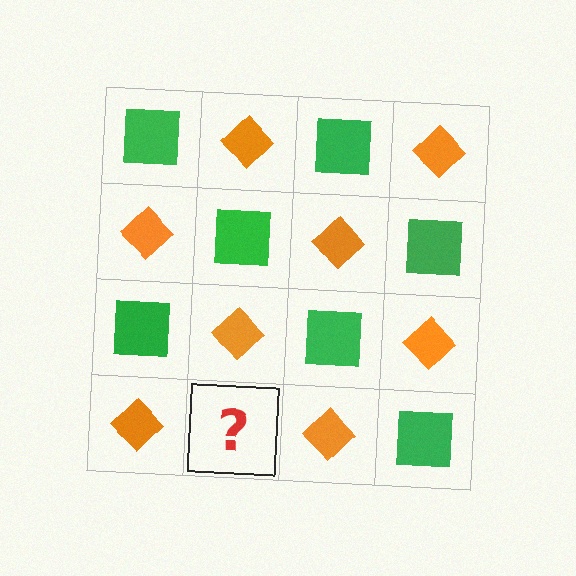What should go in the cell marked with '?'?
The missing cell should contain a green square.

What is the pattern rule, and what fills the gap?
The rule is that it alternates green square and orange diamond in a checkerboard pattern. The gap should be filled with a green square.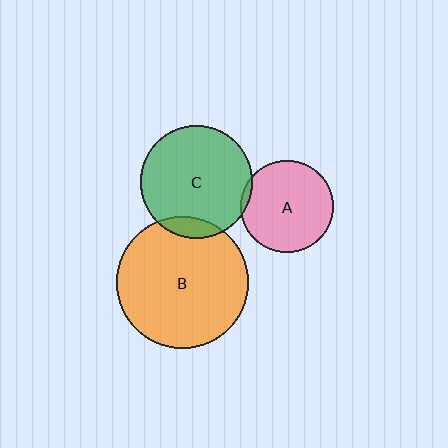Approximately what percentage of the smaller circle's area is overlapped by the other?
Approximately 10%.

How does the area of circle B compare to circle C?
Approximately 1.4 times.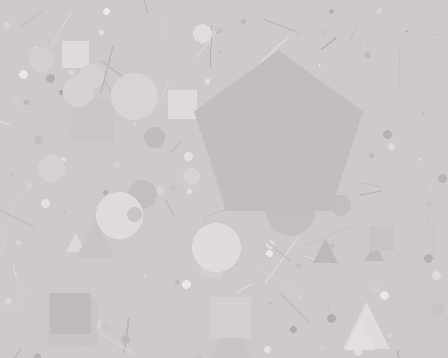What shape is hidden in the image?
A pentagon is hidden in the image.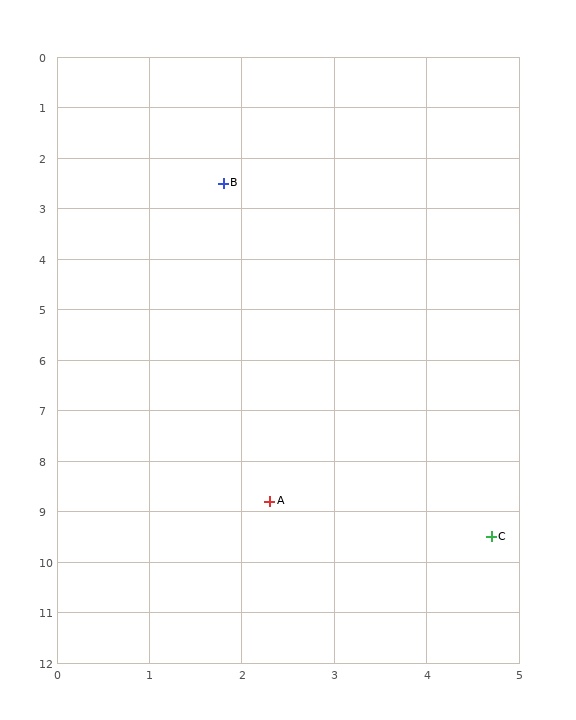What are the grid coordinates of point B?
Point B is at approximately (1.8, 2.5).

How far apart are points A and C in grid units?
Points A and C are about 2.5 grid units apart.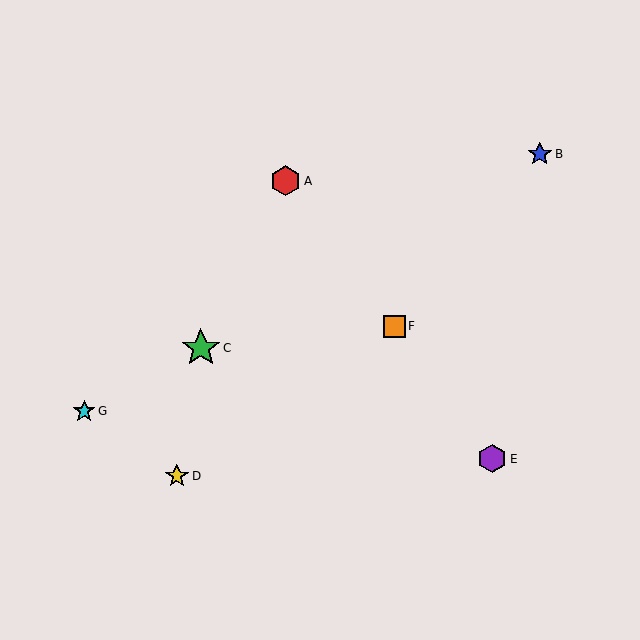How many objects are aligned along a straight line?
3 objects (A, E, F) are aligned along a straight line.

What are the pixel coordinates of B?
Object B is at (540, 154).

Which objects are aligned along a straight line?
Objects A, E, F are aligned along a straight line.